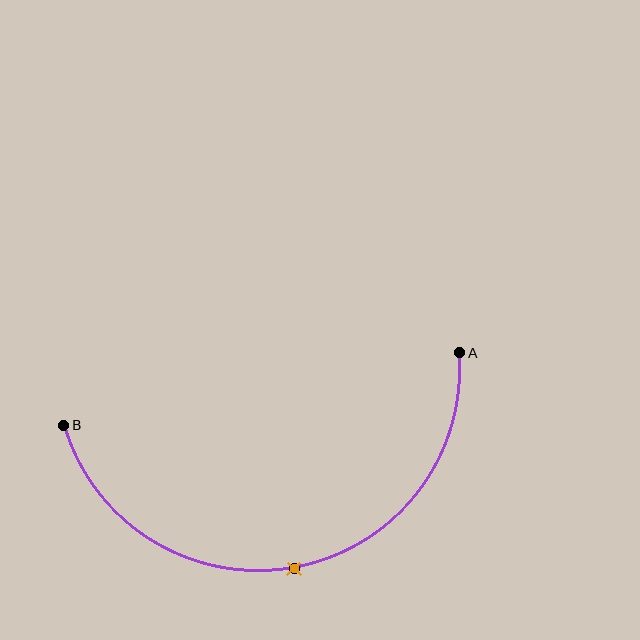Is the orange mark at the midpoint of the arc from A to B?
Yes. The orange mark lies on the arc at equal arc-length from both A and B — it is the arc midpoint.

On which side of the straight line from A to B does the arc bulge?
The arc bulges below the straight line connecting A and B.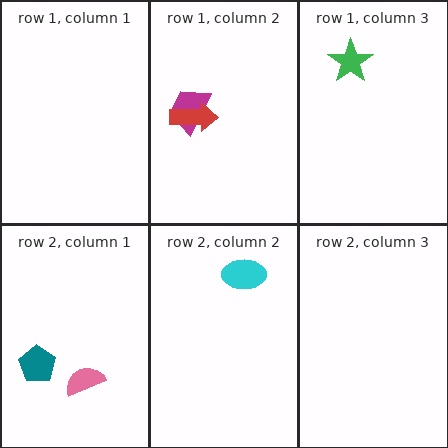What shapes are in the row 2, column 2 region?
The cyan ellipse.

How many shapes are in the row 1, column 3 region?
1.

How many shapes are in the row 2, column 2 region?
1.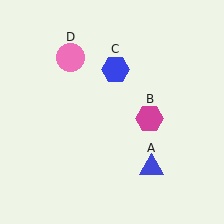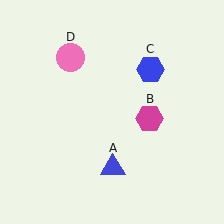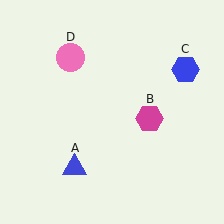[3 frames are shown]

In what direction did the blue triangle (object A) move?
The blue triangle (object A) moved left.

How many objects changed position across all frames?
2 objects changed position: blue triangle (object A), blue hexagon (object C).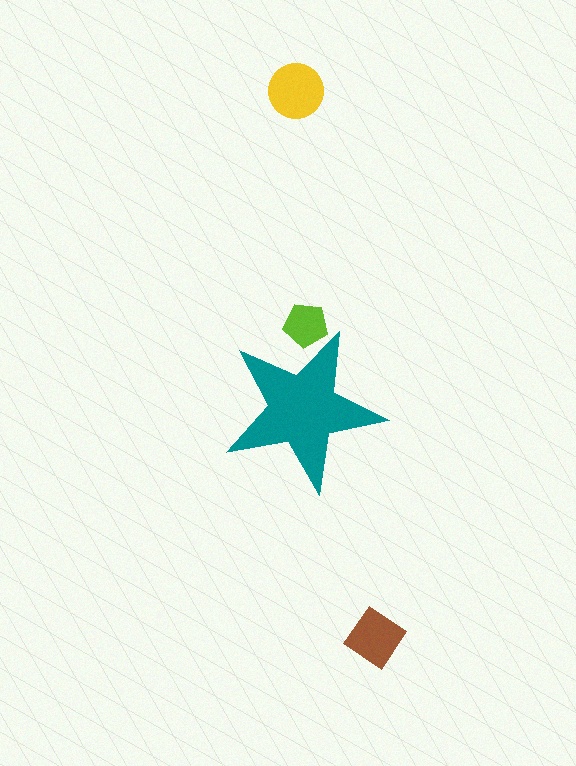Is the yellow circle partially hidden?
No, the yellow circle is fully visible.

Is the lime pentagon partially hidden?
Yes, the lime pentagon is partially hidden behind the teal star.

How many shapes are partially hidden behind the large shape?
1 shape is partially hidden.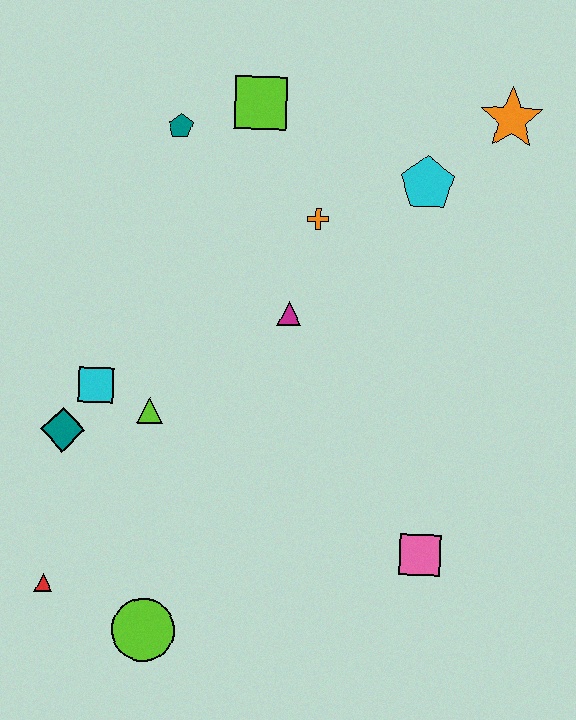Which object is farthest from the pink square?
The teal pentagon is farthest from the pink square.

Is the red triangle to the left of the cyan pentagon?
Yes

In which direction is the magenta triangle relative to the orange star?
The magenta triangle is to the left of the orange star.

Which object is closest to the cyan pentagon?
The orange star is closest to the cyan pentagon.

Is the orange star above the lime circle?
Yes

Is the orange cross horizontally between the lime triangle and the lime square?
No